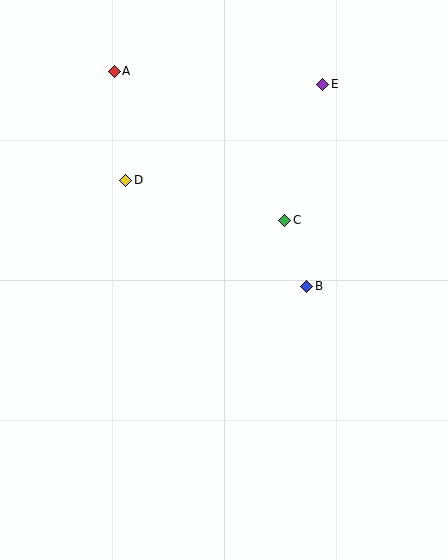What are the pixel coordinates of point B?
Point B is at (307, 286).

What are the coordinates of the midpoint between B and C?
The midpoint between B and C is at (296, 253).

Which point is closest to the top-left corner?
Point A is closest to the top-left corner.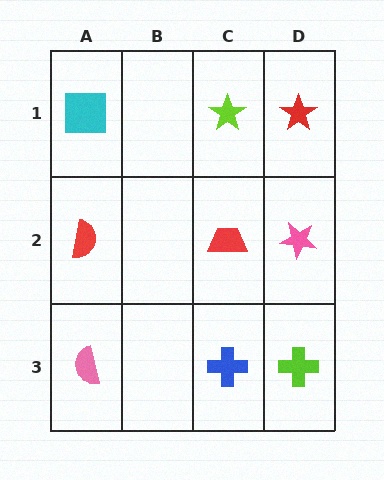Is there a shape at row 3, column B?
No, that cell is empty.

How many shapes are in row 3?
3 shapes.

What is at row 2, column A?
A red semicircle.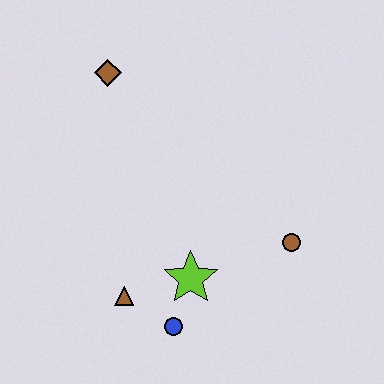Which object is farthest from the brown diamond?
The blue circle is farthest from the brown diamond.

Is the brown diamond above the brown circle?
Yes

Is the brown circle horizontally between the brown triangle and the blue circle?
No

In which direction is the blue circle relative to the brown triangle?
The blue circle is to the right of the brown triangle.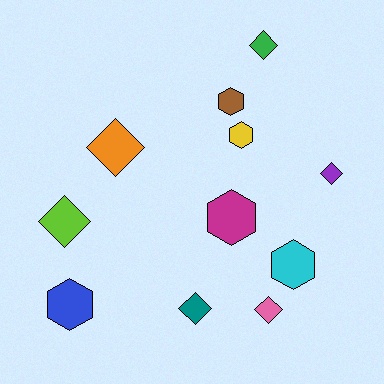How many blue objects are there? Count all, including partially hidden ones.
There is 1 blue object.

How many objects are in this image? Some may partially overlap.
There are 11 objects.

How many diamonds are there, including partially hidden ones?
There are 6 diamonds.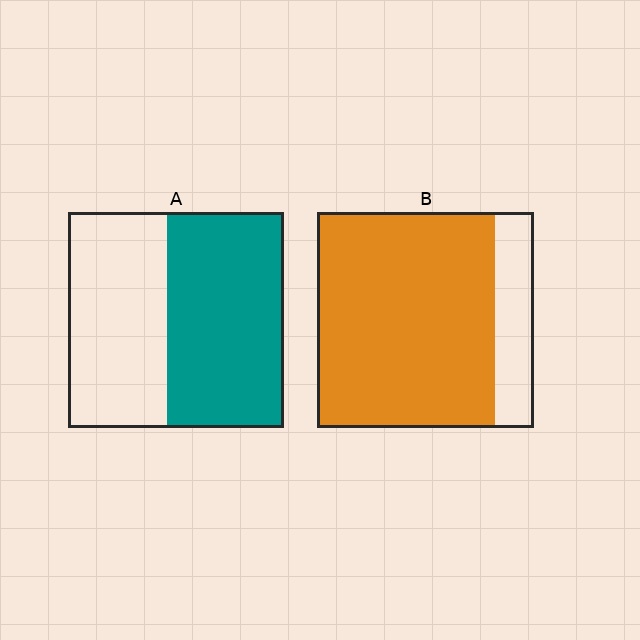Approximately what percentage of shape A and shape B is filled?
A is approximately 55% and B is approximately 80%.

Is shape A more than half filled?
Yes.